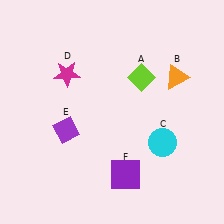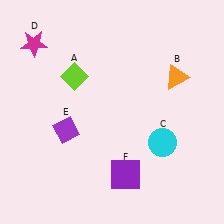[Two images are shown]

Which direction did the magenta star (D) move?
The magenta star (D) moved left.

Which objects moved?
The objects that moved are: the lime diamond (A), the magenta star (D).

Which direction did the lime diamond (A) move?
The lime diamond (A) moved left.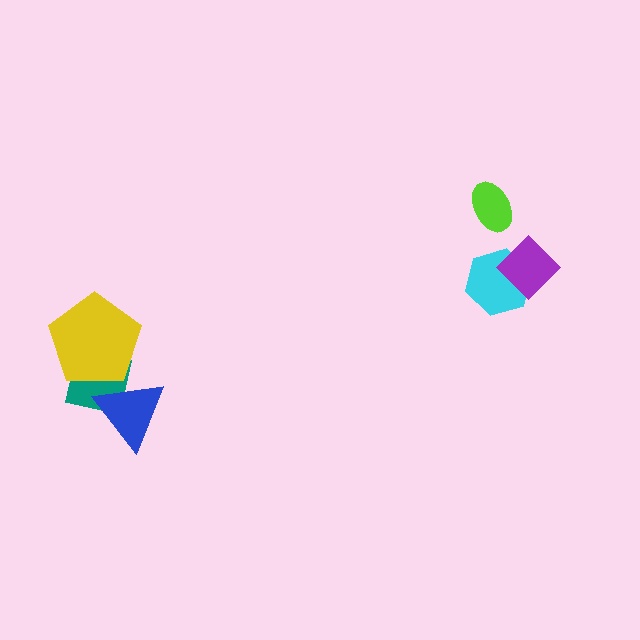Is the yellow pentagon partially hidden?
Yes, it is partially covered by another shape.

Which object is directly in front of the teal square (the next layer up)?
The yellow pentagon is directly in front of the teal square.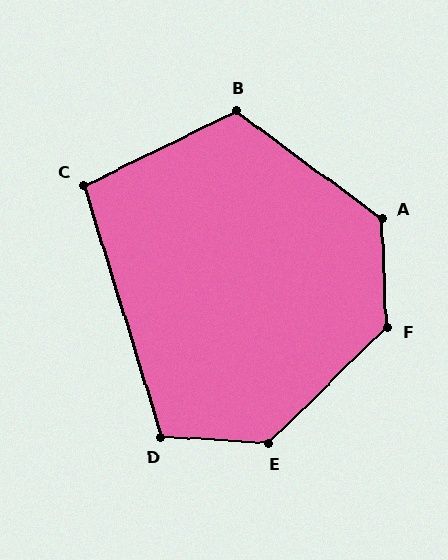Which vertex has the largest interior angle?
E, at approximately 132 degrees.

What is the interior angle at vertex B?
Approximately 118 degrees (obtuse).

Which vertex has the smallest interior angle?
C, at approximately 99 degrees.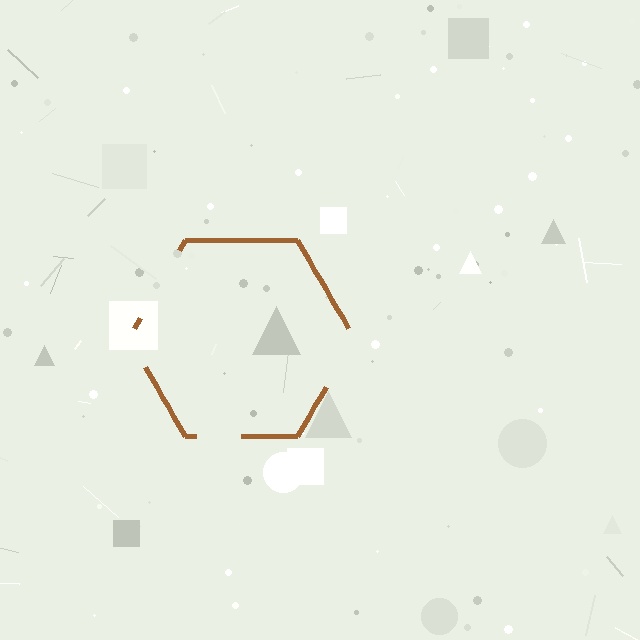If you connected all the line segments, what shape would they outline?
They would outline a hexagon.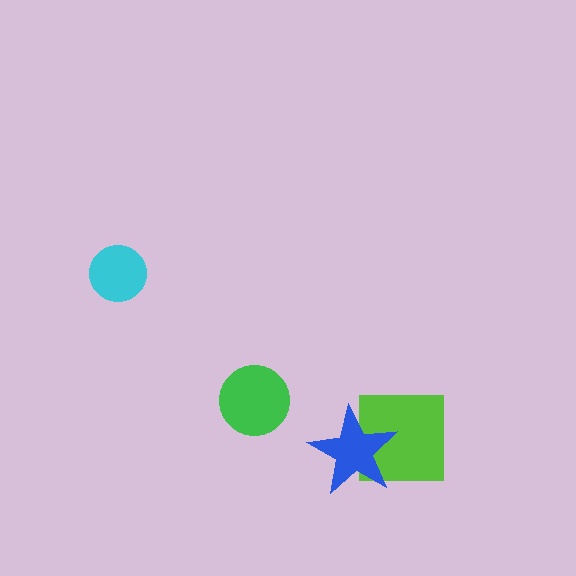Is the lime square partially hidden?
Yes, it is partially covered by another shape.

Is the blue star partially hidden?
No, no other shape covers it.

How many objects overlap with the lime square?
1 object overlaps with the lime square.